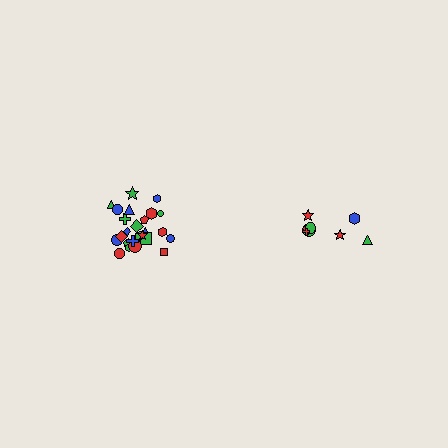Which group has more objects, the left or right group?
The left group.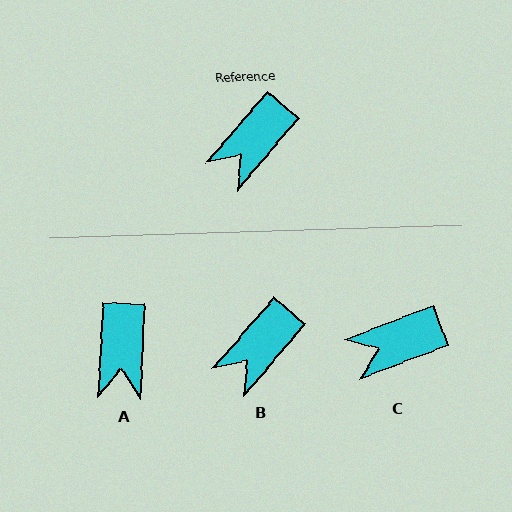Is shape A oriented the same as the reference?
No, it is off by about 38 degrees.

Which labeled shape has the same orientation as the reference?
B.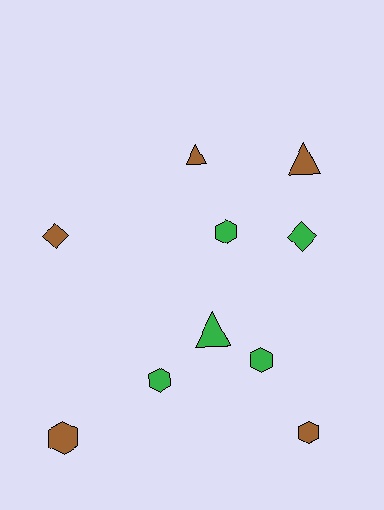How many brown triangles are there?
There are 2 brown triangles.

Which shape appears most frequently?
Hexagon, with 5 objects.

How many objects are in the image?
There are 10 objects.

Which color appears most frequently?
Green, with 5 objects.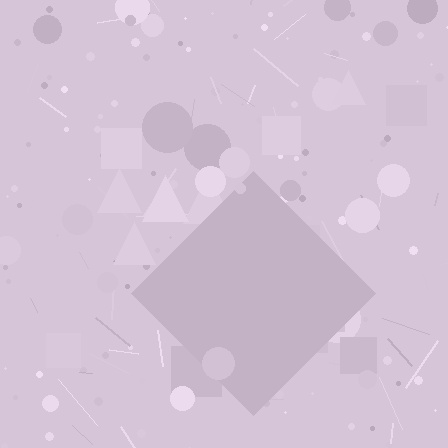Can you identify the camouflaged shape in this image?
The camouflaged shape is a diamond.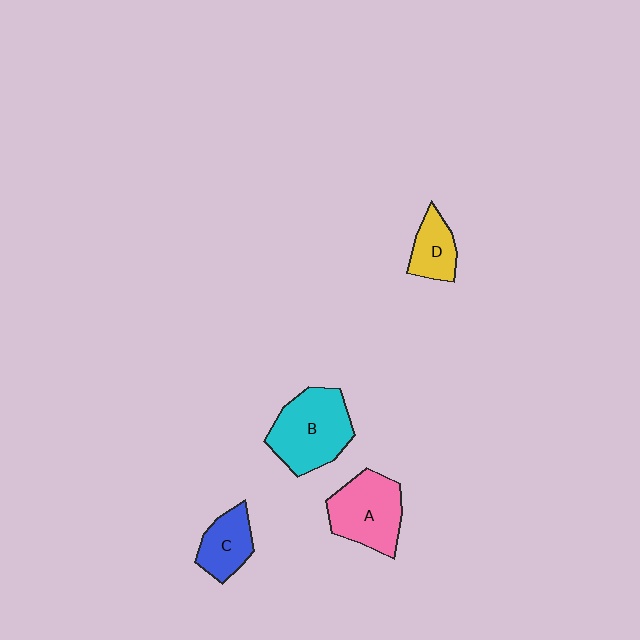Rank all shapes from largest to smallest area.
From largest to smallest: B (cyan), A (pink), C (blue), D (yellow).